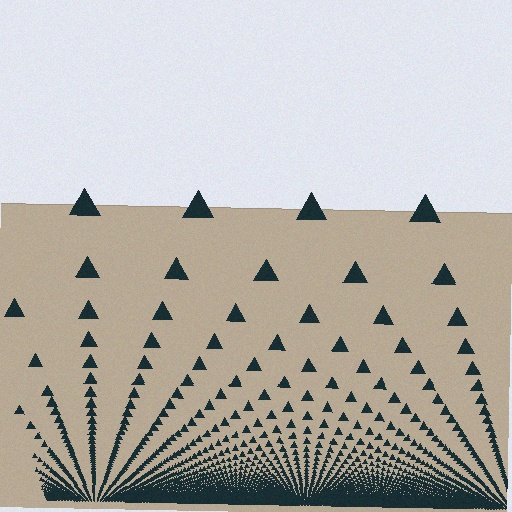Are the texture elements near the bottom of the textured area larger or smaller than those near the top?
Smaller. The gradient is inverted — elements near the bottom are smaller and denser.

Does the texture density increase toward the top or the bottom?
Density increases toward the bottom.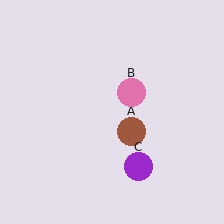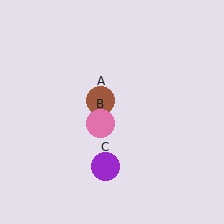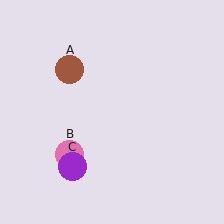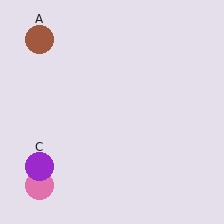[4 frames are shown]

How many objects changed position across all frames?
3 objects changed position: brown circle (object A), pink circle (object B), purple circle (object C).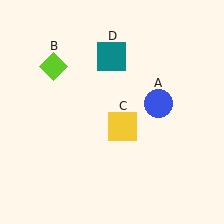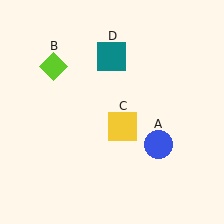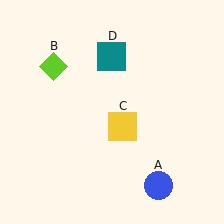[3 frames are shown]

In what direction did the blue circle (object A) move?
The blue circle (object A) moved down.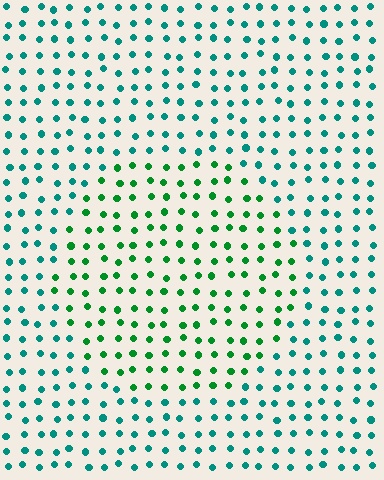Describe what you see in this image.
The image is filled with small teal elements in a uniform arrangement. A circle-shaped region is visible where the elements are tinted to a slightly different hue, forming a subtle color boundary.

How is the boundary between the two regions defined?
The boundary is defined purely by a slight shift in hue (about 38 degrees). Spacing, size, and orientation are identical on both sides.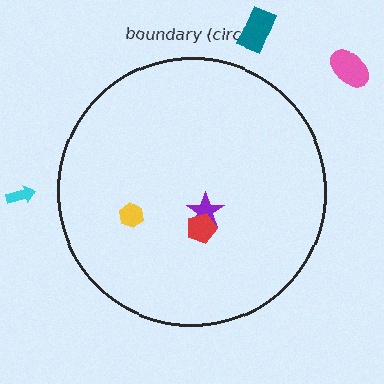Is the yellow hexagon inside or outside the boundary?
Inside.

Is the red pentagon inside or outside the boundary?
Inside.